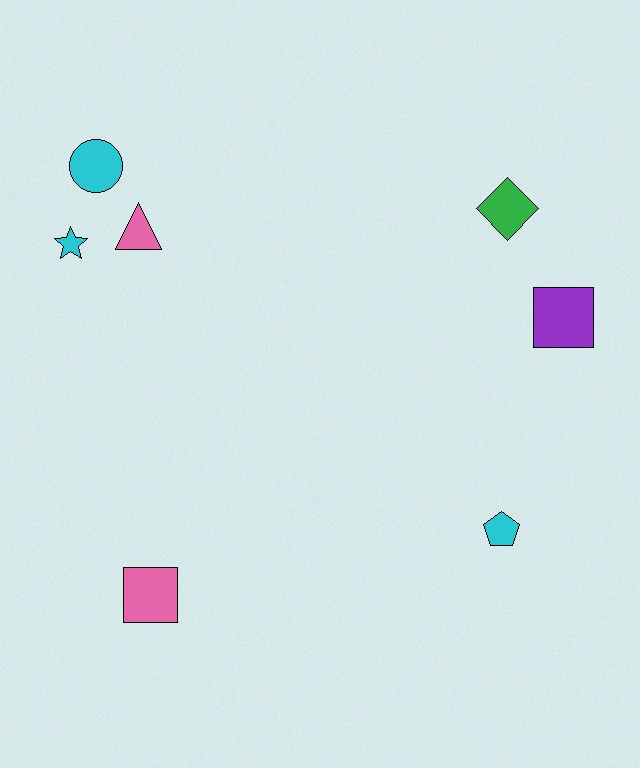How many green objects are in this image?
There is 1 green object.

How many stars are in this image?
There is 1 star.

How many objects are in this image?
There are 7 objects.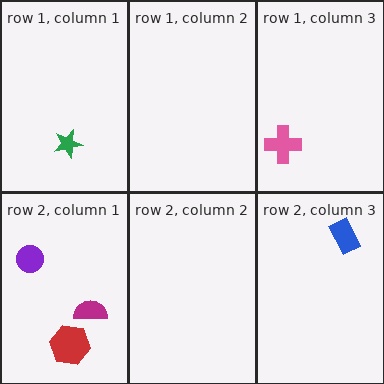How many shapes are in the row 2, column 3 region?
1.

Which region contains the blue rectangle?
The row 2, column 3 region.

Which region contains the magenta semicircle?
The row 2, column 1 region.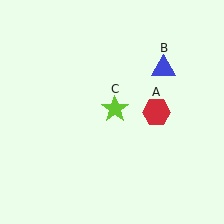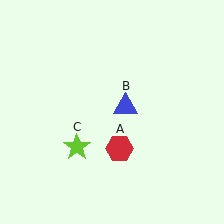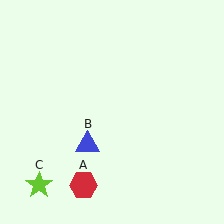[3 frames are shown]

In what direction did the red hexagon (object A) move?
The red hexagon (object A) moved down and to the left.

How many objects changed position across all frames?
3 objects changed position: red hexagon (object A), blue triangle (object B), lime star (object C).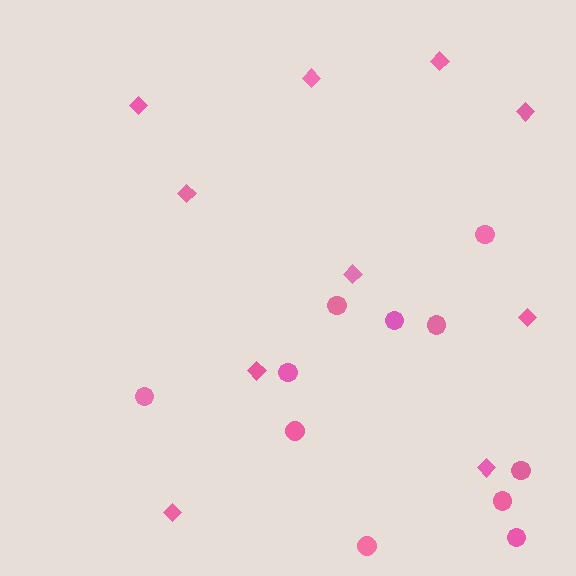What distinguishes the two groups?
There are 2 groups: one group of diamonds (10) and one group of circles (11).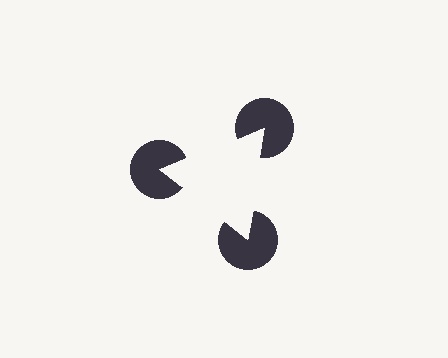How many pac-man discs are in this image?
There are 3 — one at each vertex of the illusory triangle.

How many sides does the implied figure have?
3 sides.